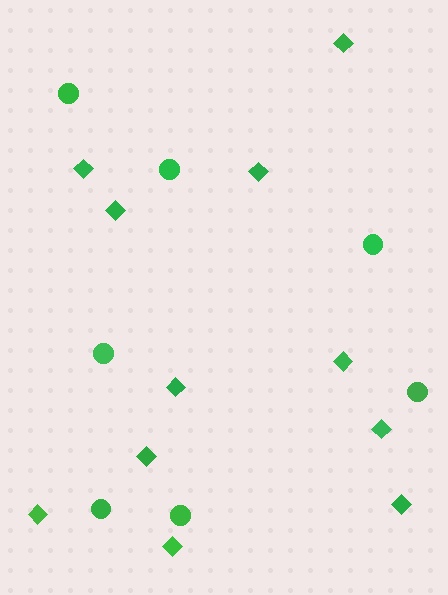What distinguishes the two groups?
There are 2 groups: one group of circles (7) and one group of diamonds (11).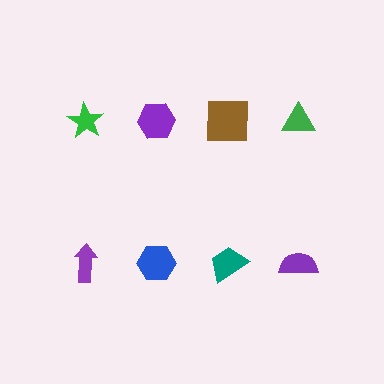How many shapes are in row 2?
4 shapes.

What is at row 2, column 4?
A purple semicircle.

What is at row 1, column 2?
A purple hexagon.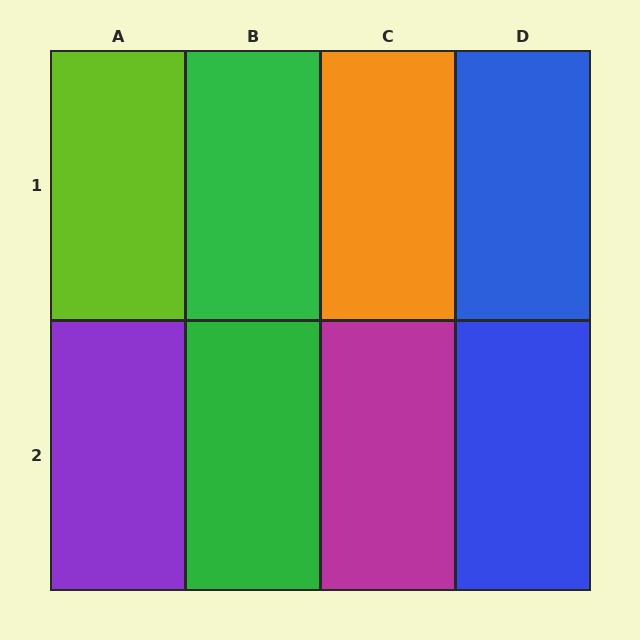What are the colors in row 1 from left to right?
Lime, green, orange, blue.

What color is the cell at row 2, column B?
Green.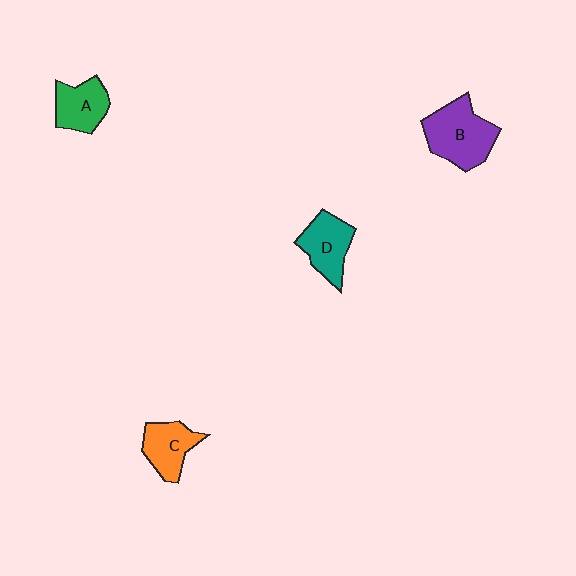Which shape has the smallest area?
Shape A (green).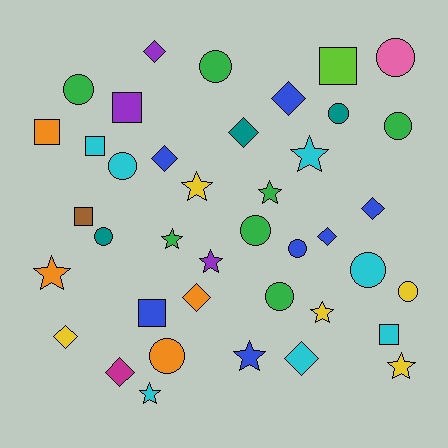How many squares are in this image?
There are 7 squares.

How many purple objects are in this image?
There are 3 purple objects.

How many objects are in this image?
There are 40 objects.